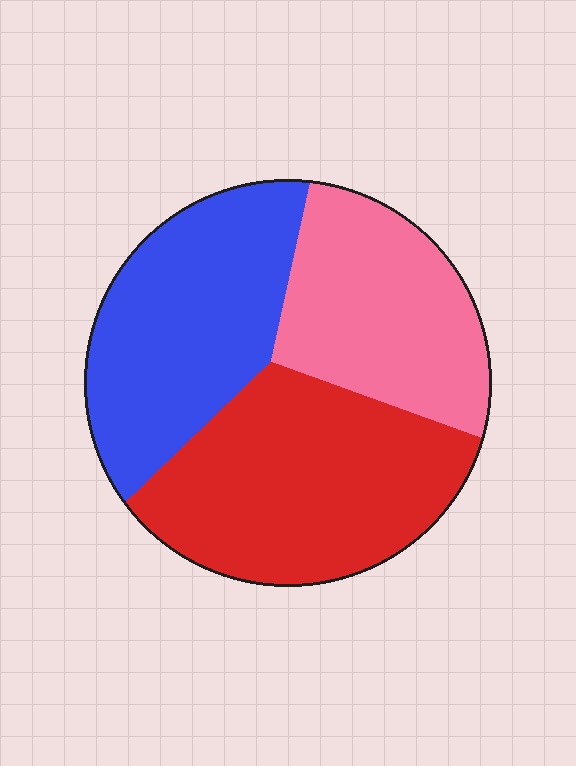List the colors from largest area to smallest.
From largest to smallest: red, blue, pink.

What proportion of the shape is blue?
Blue takes up between a sixth and a third of the shape.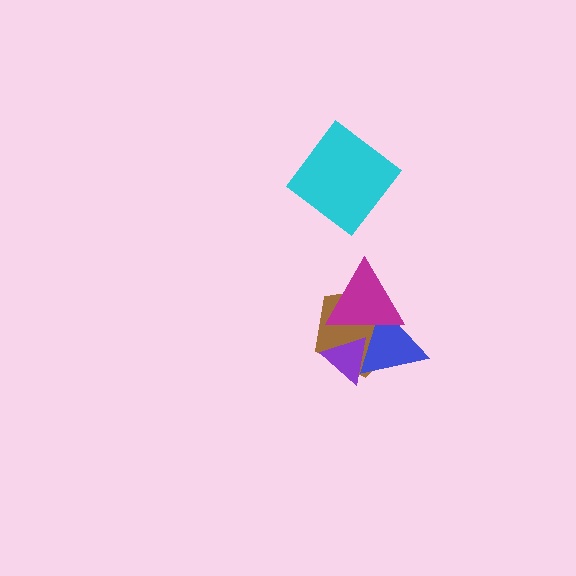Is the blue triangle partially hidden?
Yes, it is partially covered by another shape.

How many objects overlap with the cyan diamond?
0 objects overlap with the cyan diamond.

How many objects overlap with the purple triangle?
3 objects overlap with the purple triangle.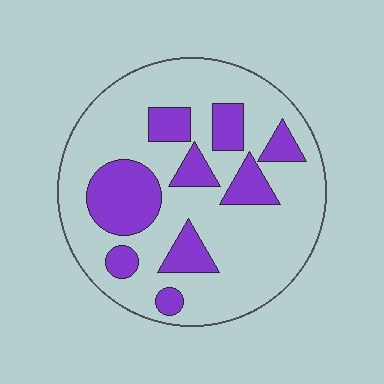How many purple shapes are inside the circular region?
9.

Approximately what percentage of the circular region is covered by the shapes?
Approximately 25%.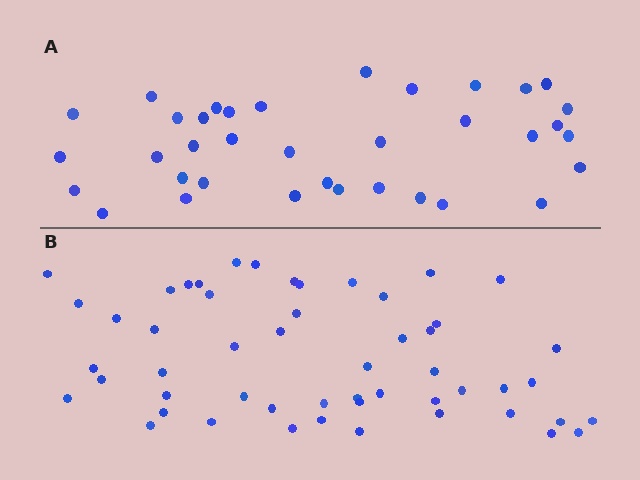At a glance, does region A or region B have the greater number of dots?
Region B (the bottom region) has more dots.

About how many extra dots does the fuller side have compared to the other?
Region B has approximately 15 more dots than region A.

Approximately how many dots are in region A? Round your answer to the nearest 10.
About 40 dots. (The exact count is 36, which rounds to 40.)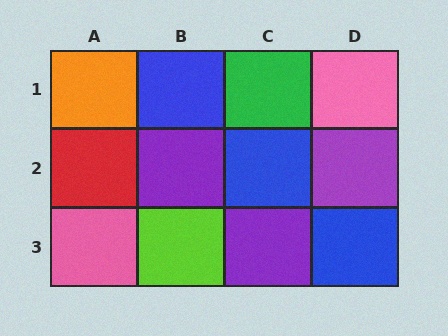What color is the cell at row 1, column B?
Blue.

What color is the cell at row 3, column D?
Blue.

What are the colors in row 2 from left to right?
Red, purple, blue, purple.